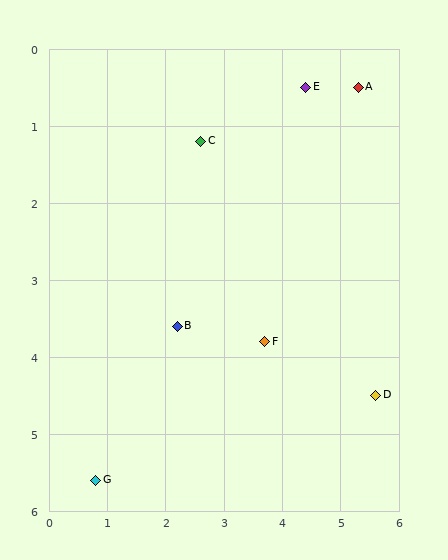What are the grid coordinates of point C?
Point C is at approximately (2.6, 1.2).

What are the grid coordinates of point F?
Point F is at approximately (3.7, 3.8).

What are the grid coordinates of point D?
Point D is at approximately (5.6, 4.5).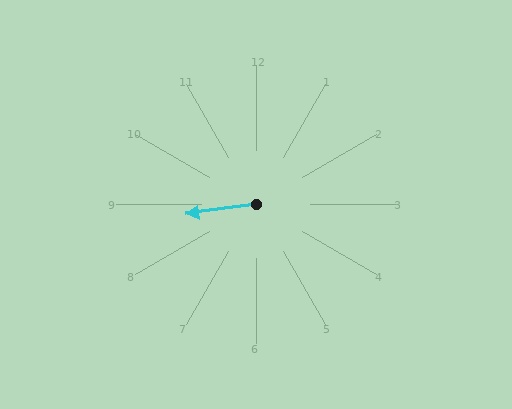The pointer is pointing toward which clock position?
Roughly 9 o'clock.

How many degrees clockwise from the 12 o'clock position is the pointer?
Approximately 262 degrees.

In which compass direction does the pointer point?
West.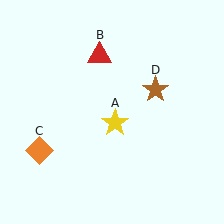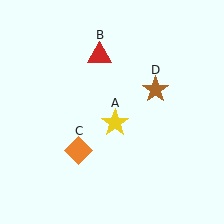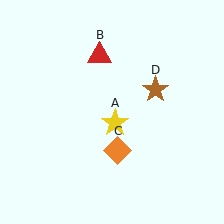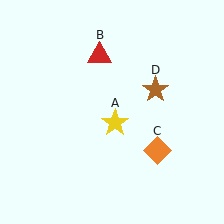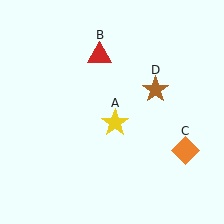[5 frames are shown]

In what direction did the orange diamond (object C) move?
The orange diamond (object C) moved right.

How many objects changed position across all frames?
1 object changed position: orange diamond (object C).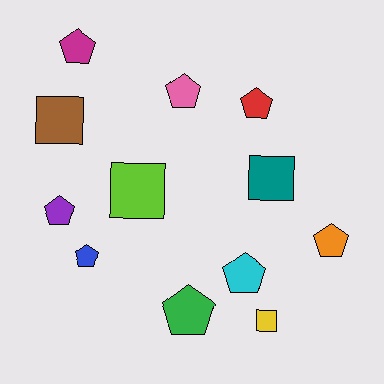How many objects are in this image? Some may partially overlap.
There are 12 objects.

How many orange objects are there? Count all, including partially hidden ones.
There is 1 orange object.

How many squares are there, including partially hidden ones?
There are 4 squares.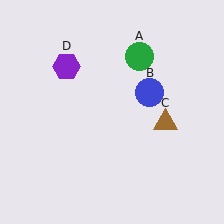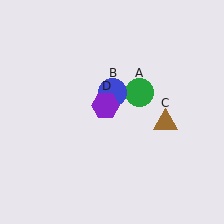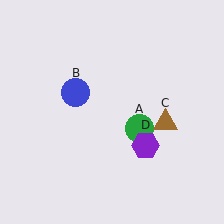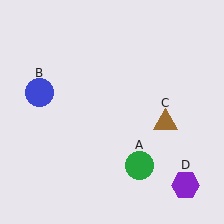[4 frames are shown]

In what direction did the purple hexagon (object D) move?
The purple hexagon (object D) moved down and to the right.